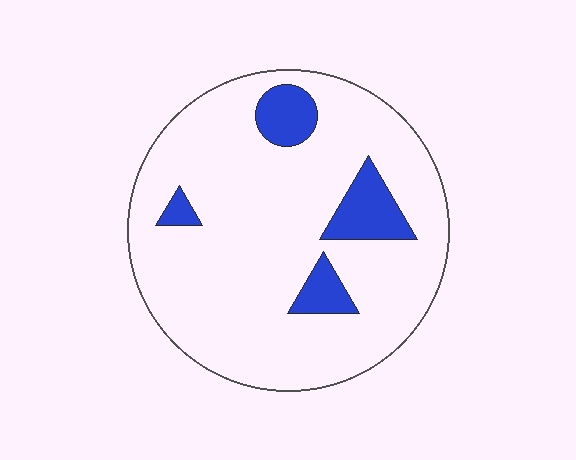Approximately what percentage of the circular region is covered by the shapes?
Approximately 15%.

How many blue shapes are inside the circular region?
4.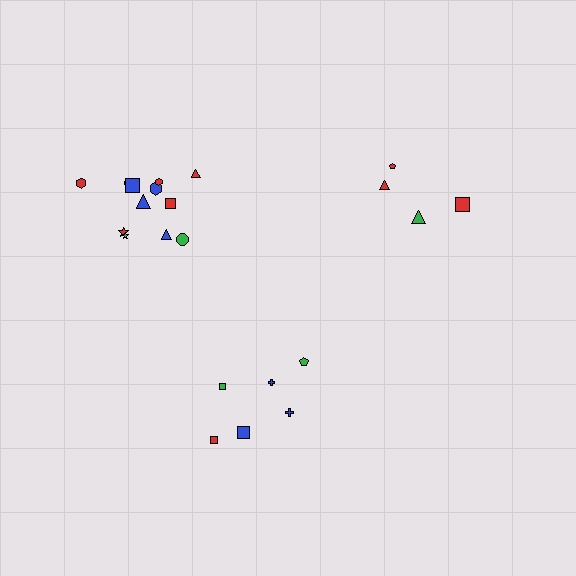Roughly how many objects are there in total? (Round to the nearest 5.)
Roughly 20 objects in total.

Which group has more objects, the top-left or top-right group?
The top-left group.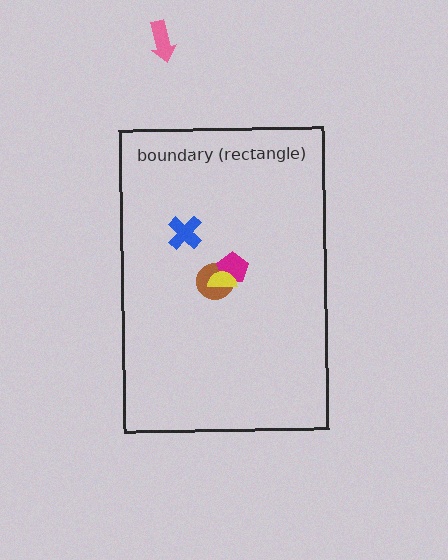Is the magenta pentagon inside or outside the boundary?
Inside.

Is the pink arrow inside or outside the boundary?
Outside.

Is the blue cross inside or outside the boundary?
Inside.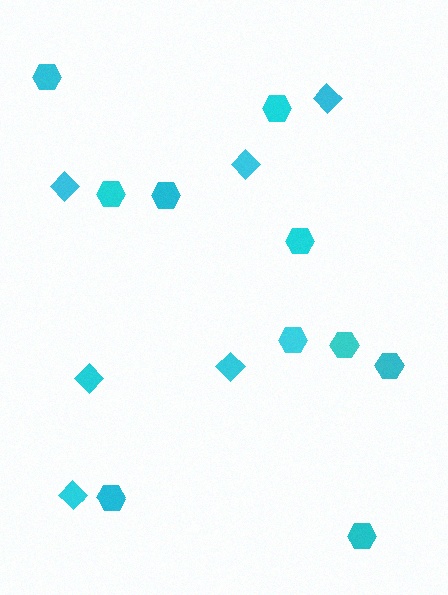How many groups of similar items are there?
There are 2 groups: one group of diamonds (6) and one group of hexagons (10).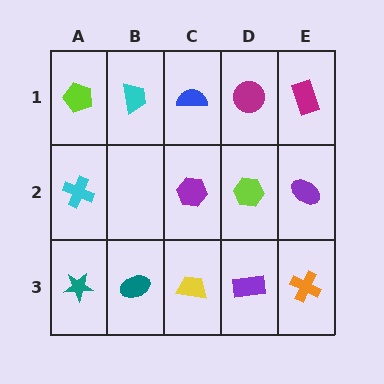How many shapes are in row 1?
5 shapes.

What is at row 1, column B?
A cyan trapezoid.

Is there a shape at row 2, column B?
No, that cell is empty.